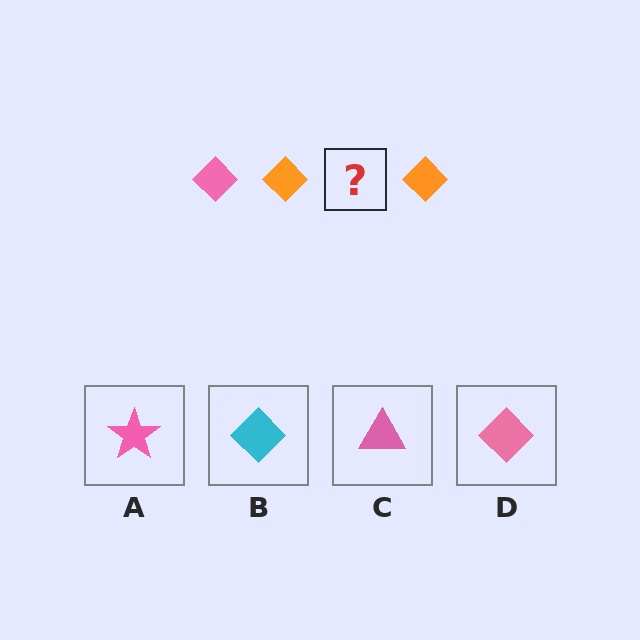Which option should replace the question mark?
Option D.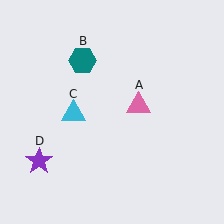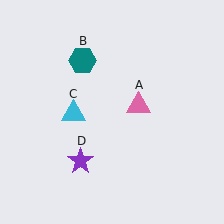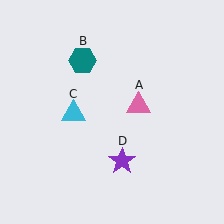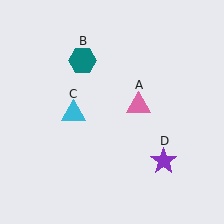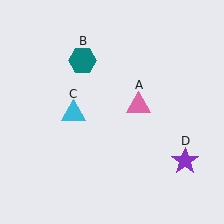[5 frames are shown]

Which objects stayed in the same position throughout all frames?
Pink triangle (object A) and teal hexagon (object B) and cyan triangle (object C) remained stationary.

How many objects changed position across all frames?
1 object changed position: purple star (object D).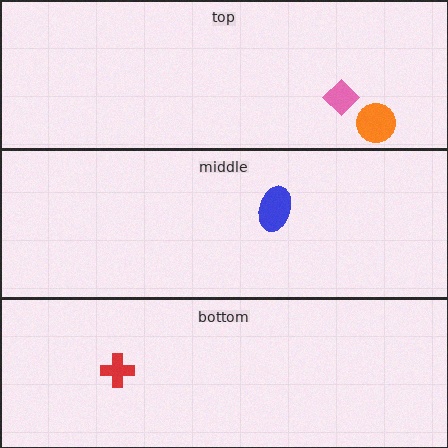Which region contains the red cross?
The bottom region.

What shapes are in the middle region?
The blue ellipse.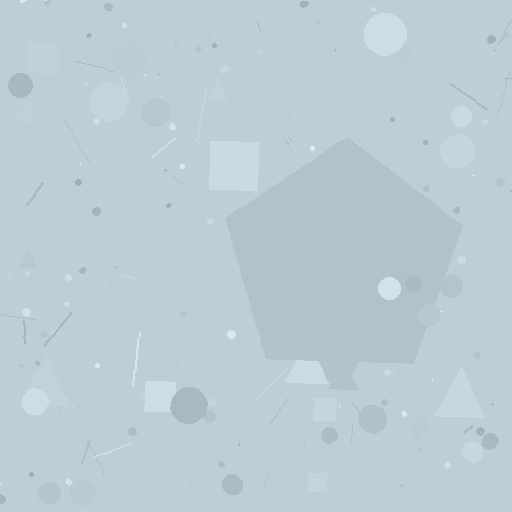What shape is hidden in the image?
A pentagon is hidden in the image.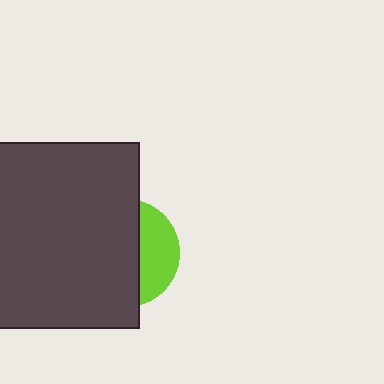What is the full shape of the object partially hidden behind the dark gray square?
The partially hidden object is a lime circle.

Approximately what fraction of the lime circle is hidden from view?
Roughly 66% of the lime circle is hidden behind the dark gray square.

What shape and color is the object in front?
The object in front is a dark gray square.